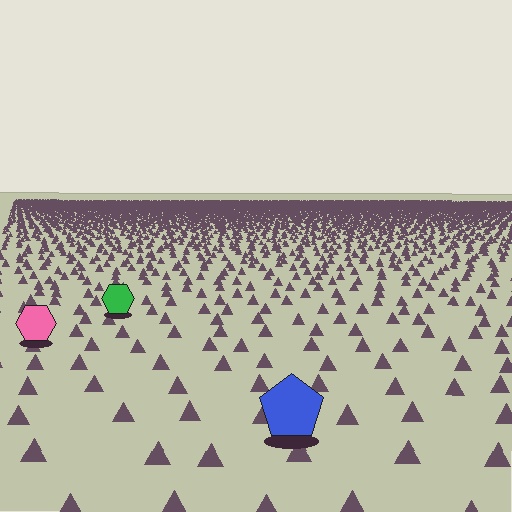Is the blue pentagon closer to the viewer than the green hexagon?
Yes. The blue pentagon is closer — you can tell from the texture gradient: the ground texture is coarser near it.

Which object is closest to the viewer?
The blue pentagon is closest. The texture marks near it are larger and more spread out.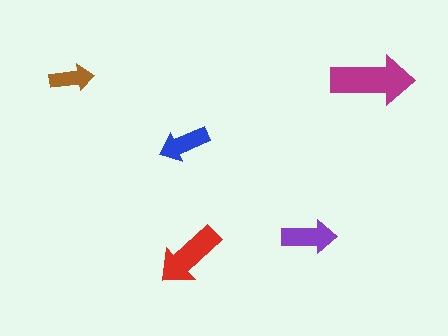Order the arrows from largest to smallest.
the magenta one, the red one, the purple one, the blue one, the brown one.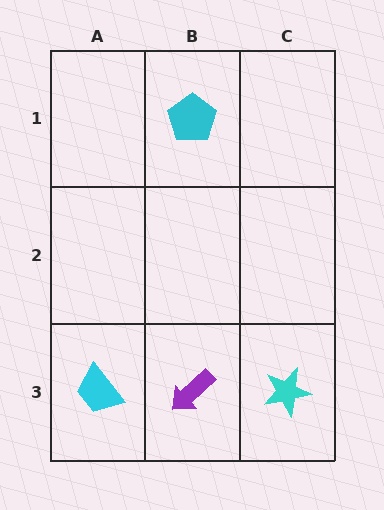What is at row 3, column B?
A purple arrow.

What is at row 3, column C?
A cyan star.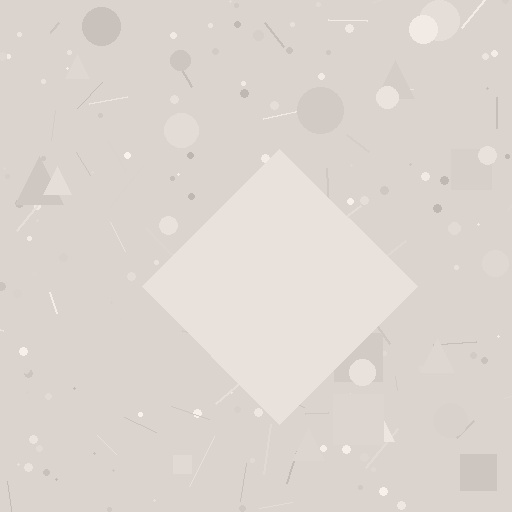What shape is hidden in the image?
A diamond is hidden in the image.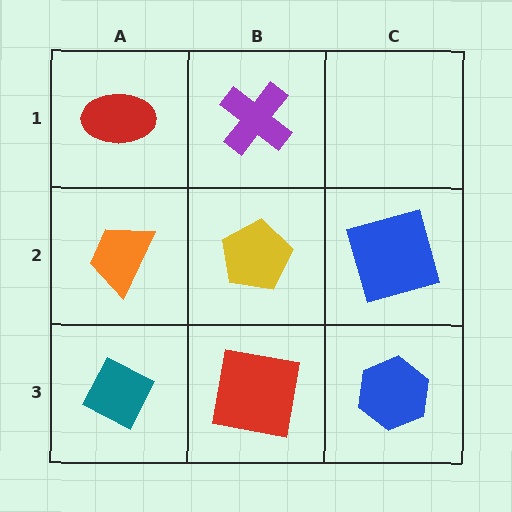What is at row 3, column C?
A blue hexagon.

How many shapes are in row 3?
3 shapes.